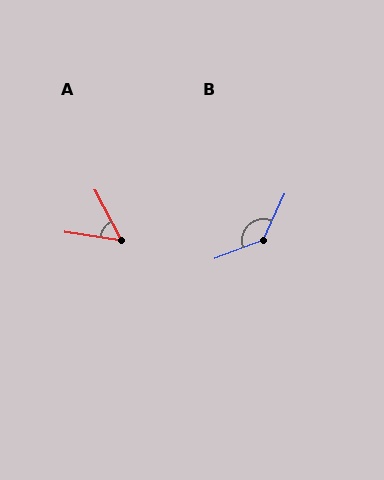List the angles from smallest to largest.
A (53°), B (135°).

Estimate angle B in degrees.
Approximately 135 degrees.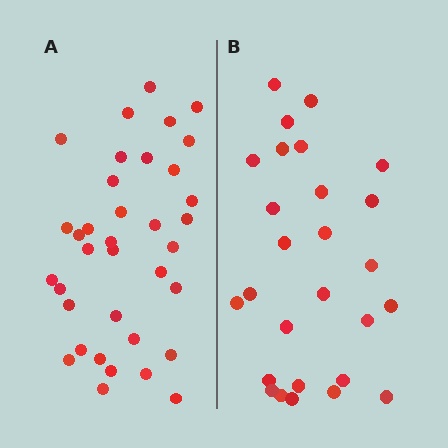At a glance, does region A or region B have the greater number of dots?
Region A (the left region) has more dots.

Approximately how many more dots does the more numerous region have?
Region A has roughly 8 or so more dots than region B.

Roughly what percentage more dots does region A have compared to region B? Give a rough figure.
About 35% more.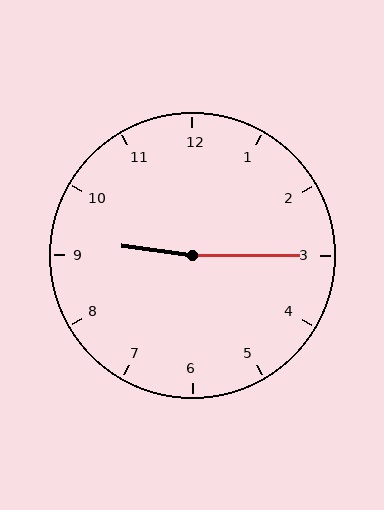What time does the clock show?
9:15.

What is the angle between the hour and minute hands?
Approximately 172 degrees.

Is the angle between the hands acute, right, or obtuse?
It is obtuse.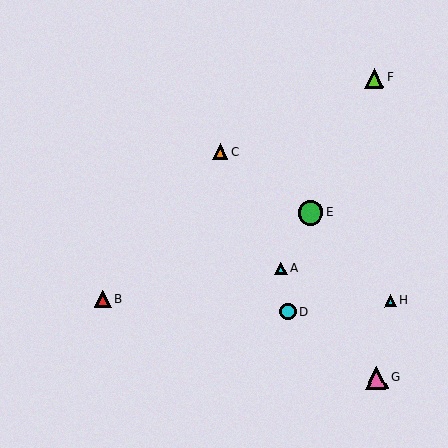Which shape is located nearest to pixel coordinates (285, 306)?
The cyan circle (labeled D) at (289, 312) is nearest to that location.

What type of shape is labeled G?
Shape G is a pink triangle.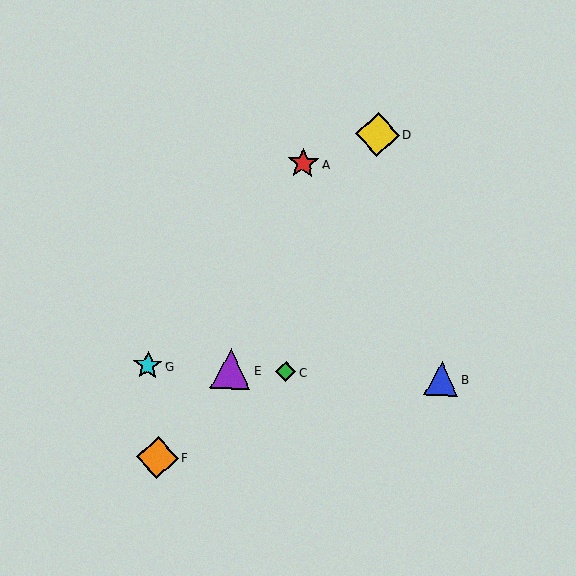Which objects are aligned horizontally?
Objects B, C, E, G are aligned horizontally.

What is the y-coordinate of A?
Object A is at y≈163.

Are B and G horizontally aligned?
Yes, both are at y≈379.